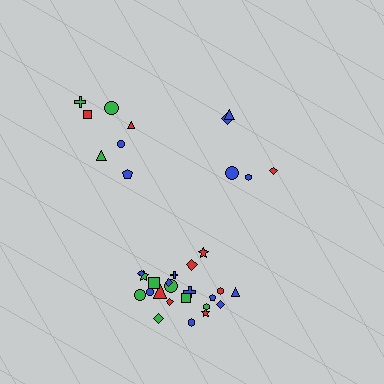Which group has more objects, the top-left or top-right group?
The top-left group.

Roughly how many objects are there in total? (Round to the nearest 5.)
Roughly 35 objects in total.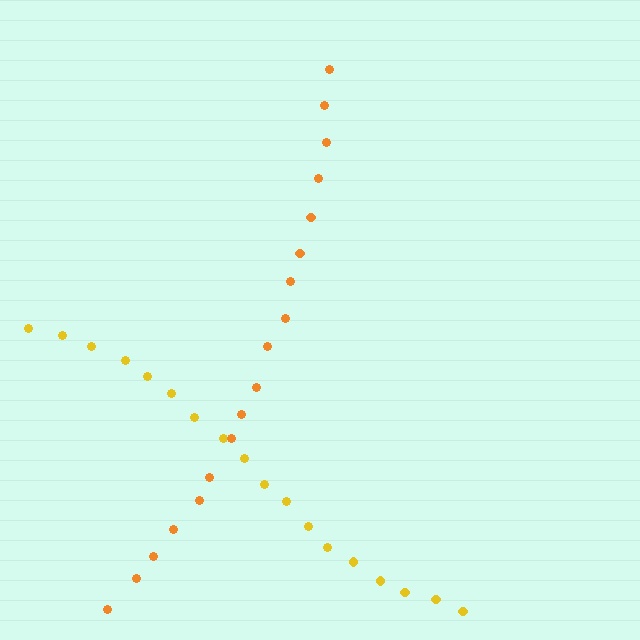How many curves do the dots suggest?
There are 2 distinct paths.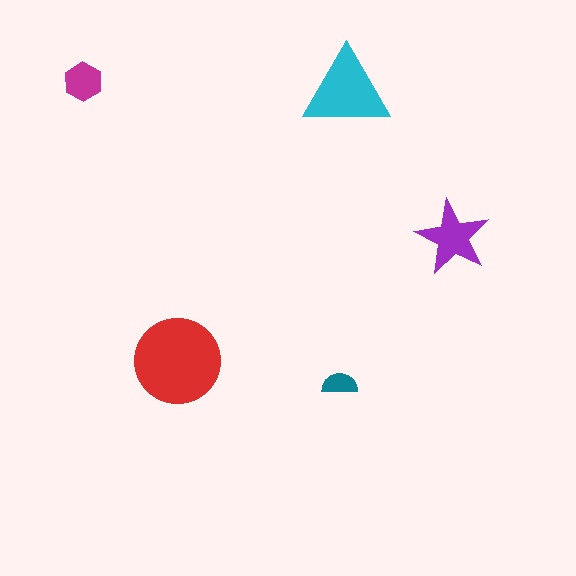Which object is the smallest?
The teal semicircle.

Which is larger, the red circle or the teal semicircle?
The red circle.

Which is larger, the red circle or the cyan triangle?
The red circle.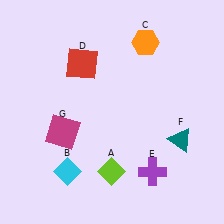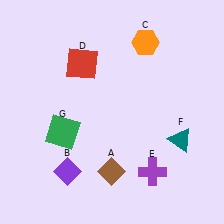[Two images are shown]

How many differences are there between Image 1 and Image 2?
There are 3 differences between the two images.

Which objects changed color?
A changed from lime to brown. B changed from cyan to purple. G changed from magenta to green.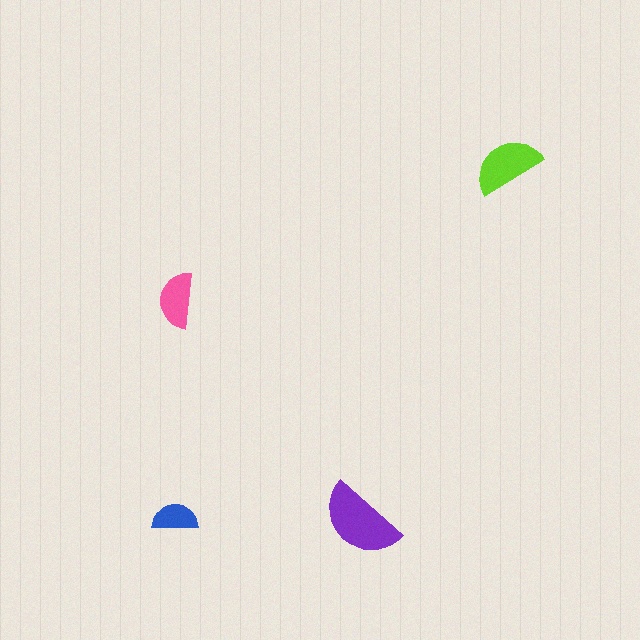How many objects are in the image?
There are 4 objects in the image.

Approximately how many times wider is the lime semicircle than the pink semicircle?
About 1.5 times wider.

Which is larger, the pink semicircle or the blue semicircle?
The pink one.